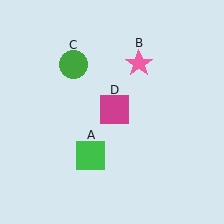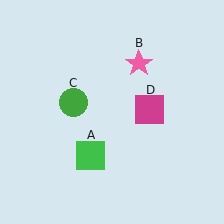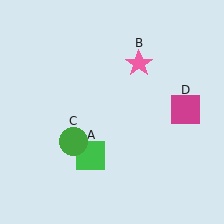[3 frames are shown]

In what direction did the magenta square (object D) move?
The magenta square (object D) moved right.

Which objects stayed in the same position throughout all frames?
Green square (object A) and pink star (object B) remained stationary.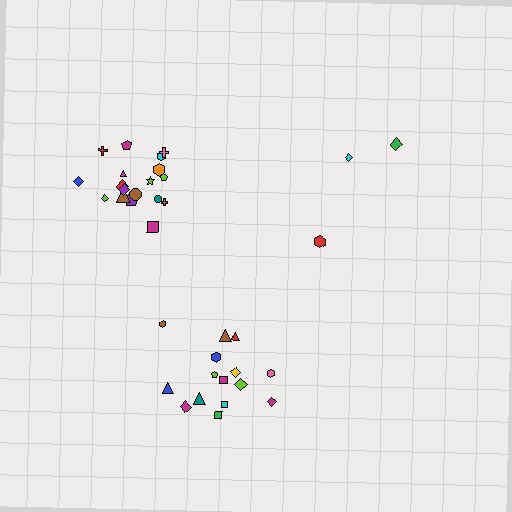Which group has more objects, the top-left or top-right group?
The top-left group.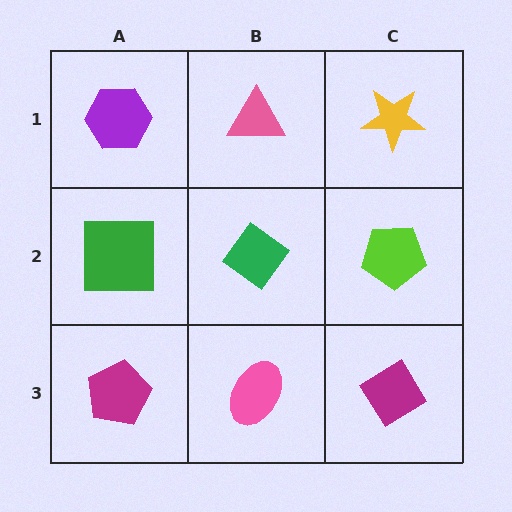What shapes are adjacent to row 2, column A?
A purple hexagon (row 1, column A), a magenta pentagon (row 3, column A), a green diamond (row 2, column B).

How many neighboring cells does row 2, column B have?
4.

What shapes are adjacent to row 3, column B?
A green diamond (row 2, column B), a magenta pentagon (row 3, column A), a magenta diamond (row 3, column C).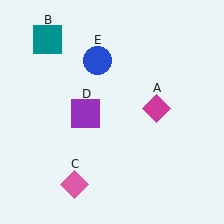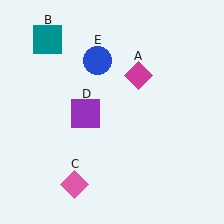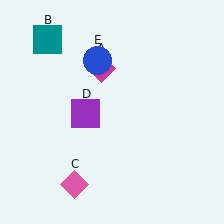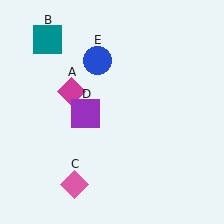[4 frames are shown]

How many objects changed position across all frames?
1 object changed position: magenta diamond (object A).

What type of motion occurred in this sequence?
The magenta diamond (object A) rotated counterclockwise around the center of the scene.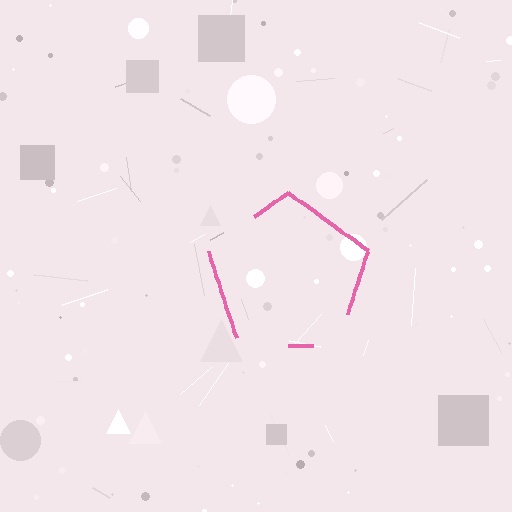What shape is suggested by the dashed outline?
The dashed outline suggests a pentagon.